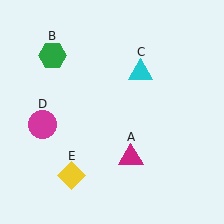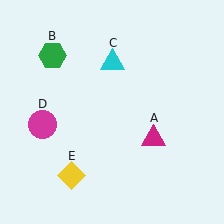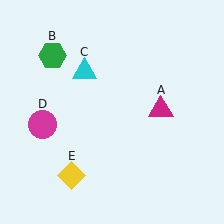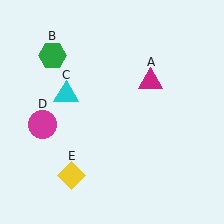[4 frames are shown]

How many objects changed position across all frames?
2 objects changed position: magenta triangle (object A), cyan triangle (object C).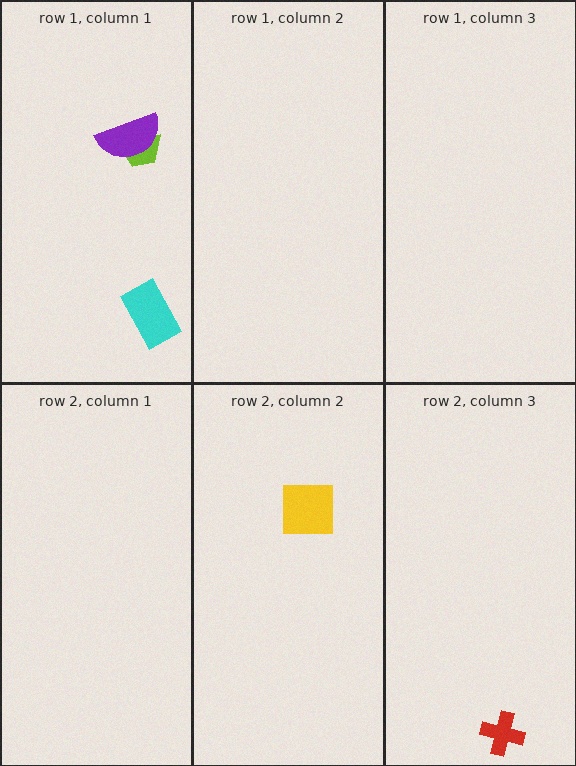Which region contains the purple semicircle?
The row 1, column 1 region.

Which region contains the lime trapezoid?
The row 1, column 1 region.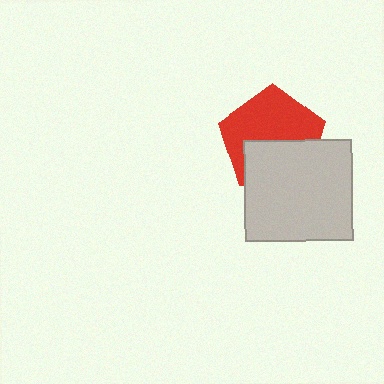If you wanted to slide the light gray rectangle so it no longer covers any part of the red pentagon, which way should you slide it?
Slide it down — that is the most direct way to separate the two shapes.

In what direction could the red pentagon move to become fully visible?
The red pentagon could move up. That would shift it out from behind the light gray rectangle entirely.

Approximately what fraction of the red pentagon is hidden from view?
Roughly 42% of the red pentagon is hidden behind the light gray rectangle.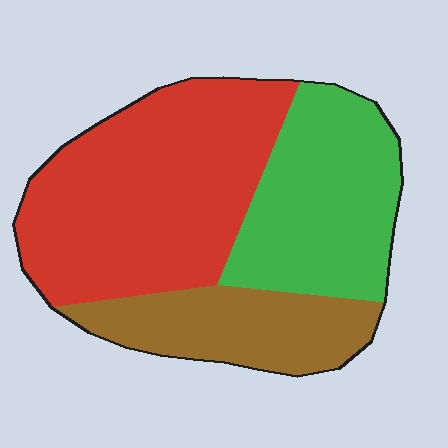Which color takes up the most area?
Red, at roughly 50%.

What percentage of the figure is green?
Green covers roughly 30% of the figure.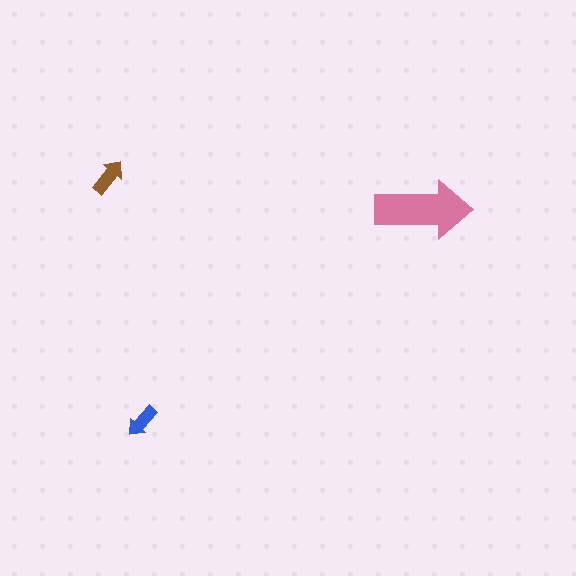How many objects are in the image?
There are 3 objects in the image.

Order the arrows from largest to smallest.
the pink one, the brown one, the blue one.